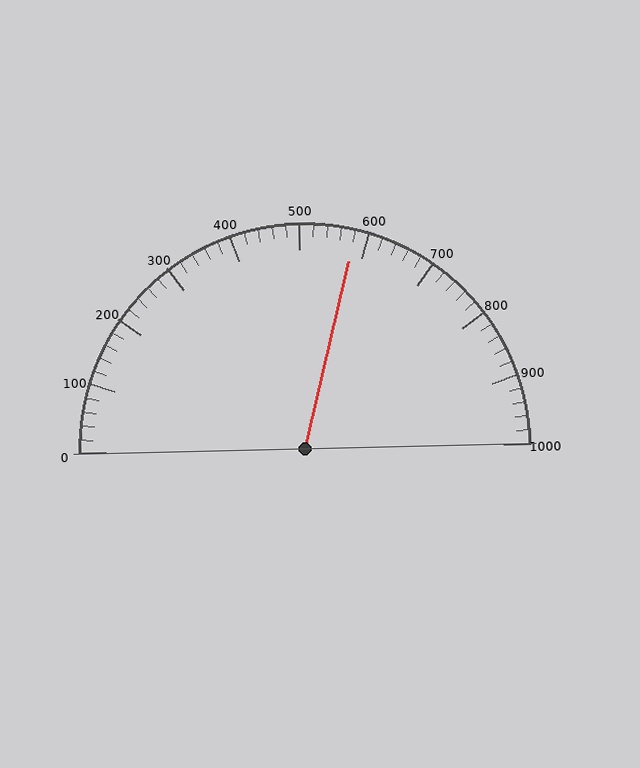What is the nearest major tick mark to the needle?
The nearest major tick mark is 600.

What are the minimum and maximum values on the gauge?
The gauge ranges from 0 to 1000.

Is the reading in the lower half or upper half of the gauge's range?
The reading is in the upper half of the range (0 to 1000).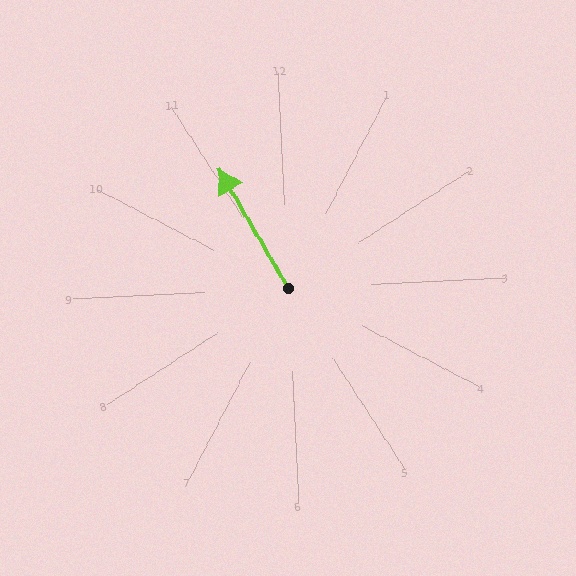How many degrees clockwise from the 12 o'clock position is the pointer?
Approximately 332 degrees.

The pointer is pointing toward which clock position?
Roughly 11 o'clock.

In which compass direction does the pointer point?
Northwest.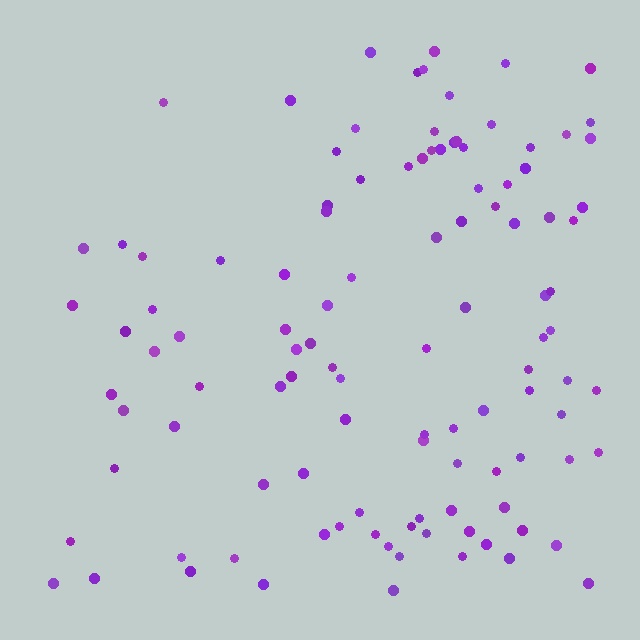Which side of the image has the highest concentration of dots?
The right.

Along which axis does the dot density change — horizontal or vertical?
Horizontal.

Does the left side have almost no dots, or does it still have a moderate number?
Still a moderate number, just noticeably fewer than the right.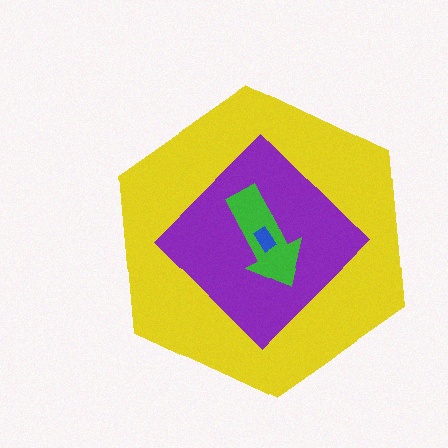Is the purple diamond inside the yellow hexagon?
Yes.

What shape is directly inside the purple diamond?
The green arrow.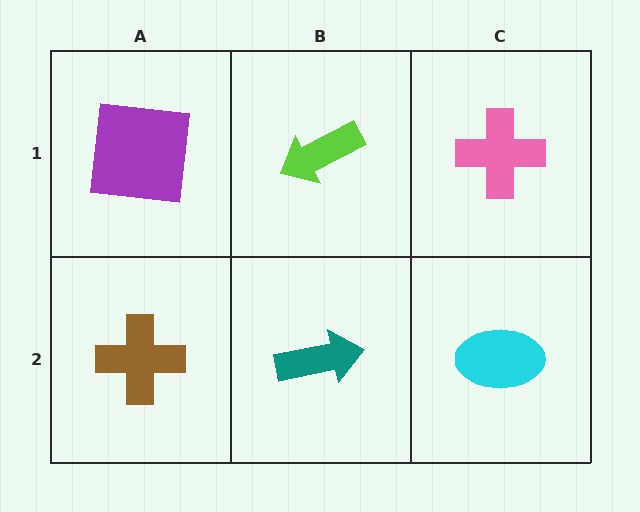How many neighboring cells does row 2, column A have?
2.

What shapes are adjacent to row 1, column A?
A brown cross (row 2, column A), a lime arrow (row 1, column B).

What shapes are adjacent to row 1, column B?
A teal arrow (row 2, column B), a purple square (row 1, column A), a pink cross (row 1, column C).